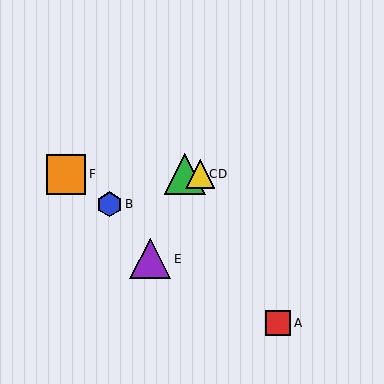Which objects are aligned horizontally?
Objects C, D, F are aligned horizontally.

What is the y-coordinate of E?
Object E is at y≈259.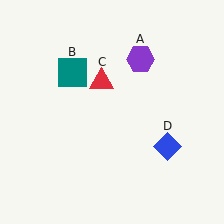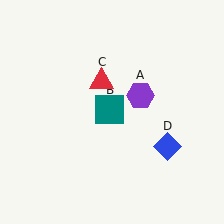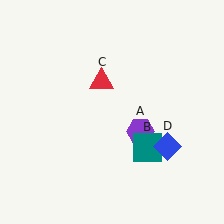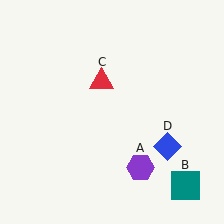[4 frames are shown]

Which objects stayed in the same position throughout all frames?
Red triangle (object C) and blue diamond (object D) remained stationary.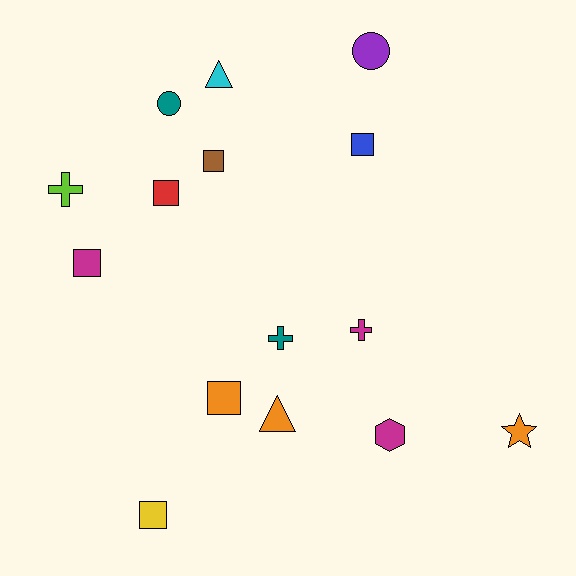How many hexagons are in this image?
There is 1 hexagon.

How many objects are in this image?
There are 15 objects.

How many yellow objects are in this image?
There is 1 yellow object.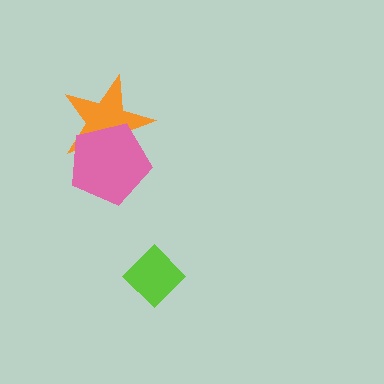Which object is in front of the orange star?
The pink pentagon is in front of the orange star.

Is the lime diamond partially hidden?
No, no other shape covers it.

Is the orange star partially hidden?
Yes, it is partially covered by another shape.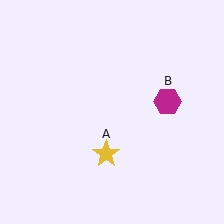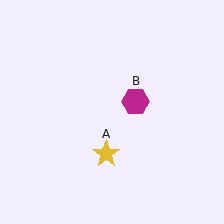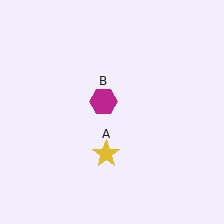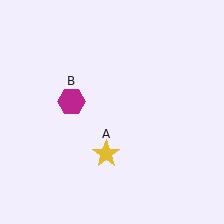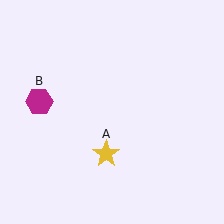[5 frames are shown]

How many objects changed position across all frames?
1 object changed position: magenta hexagon (object B).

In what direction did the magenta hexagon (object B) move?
The magenta hexagon (object B) moved left.